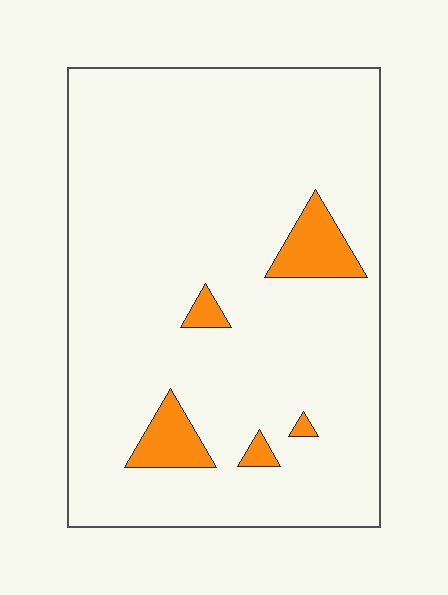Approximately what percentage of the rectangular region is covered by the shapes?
Approximately 10%.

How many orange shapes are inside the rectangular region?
5.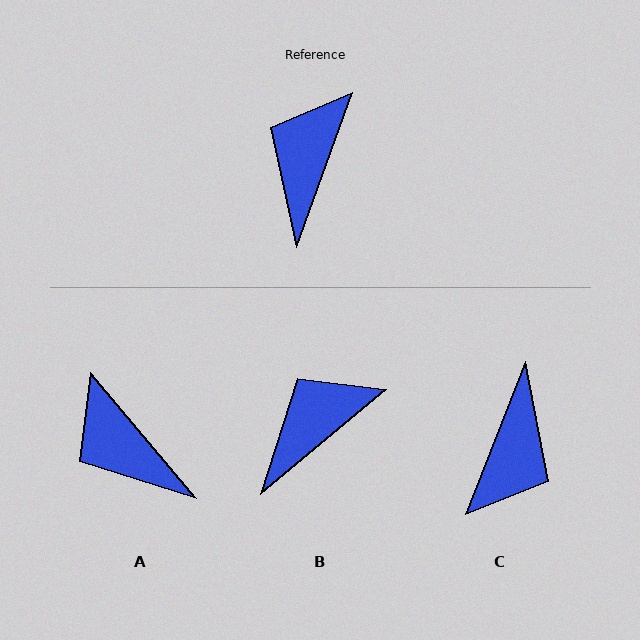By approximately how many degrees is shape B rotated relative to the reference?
Approximately 30 degrees clockwise.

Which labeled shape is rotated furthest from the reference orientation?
C, about 178 degrees away.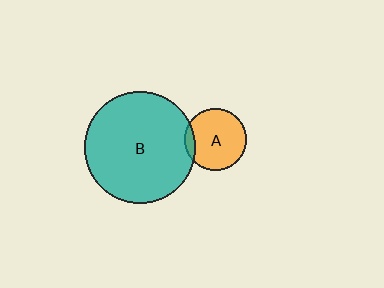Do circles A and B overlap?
Yes.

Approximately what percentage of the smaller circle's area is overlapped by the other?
Approximately 10%.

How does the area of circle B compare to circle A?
Approximately 3.2 times.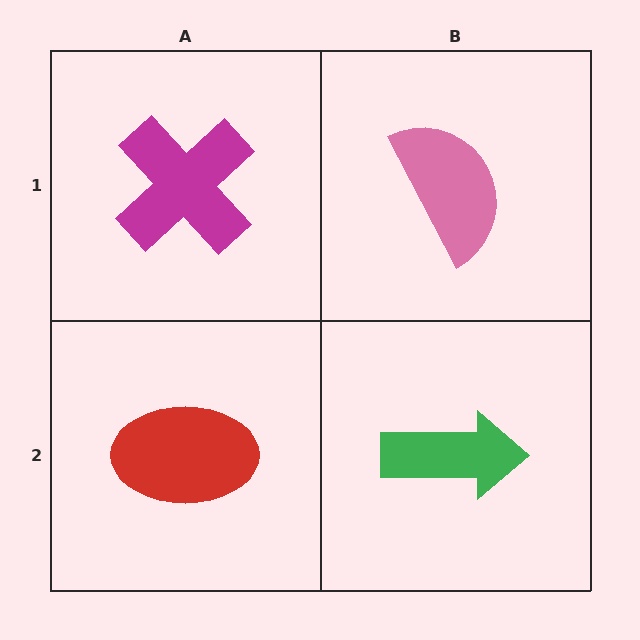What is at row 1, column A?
A magenta cross.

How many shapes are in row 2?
2 shapes.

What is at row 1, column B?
A pink semicircle.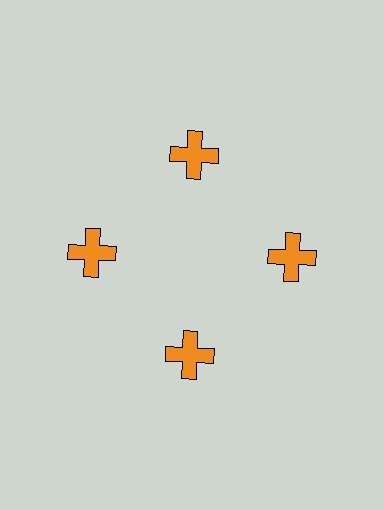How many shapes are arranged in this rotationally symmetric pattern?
There are 4 shapes, arranged in 4 groups of 1.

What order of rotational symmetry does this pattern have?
This pattern has 4-fold rotational symmetry.